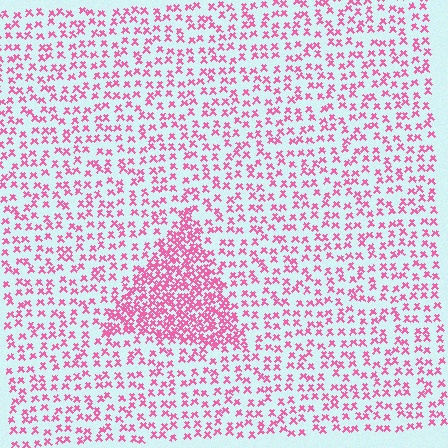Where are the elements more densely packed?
The elements are more densely packed inside the triangle boundary.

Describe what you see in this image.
The image contains small pink elements arranged at two different densities. A triangle-shaped region is visible where the elements are more densely packed than the surrounding area.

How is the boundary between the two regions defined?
The boundary is defined by a change in element density (approximately 2.4x ratio). All elements are the same color, size, and shape.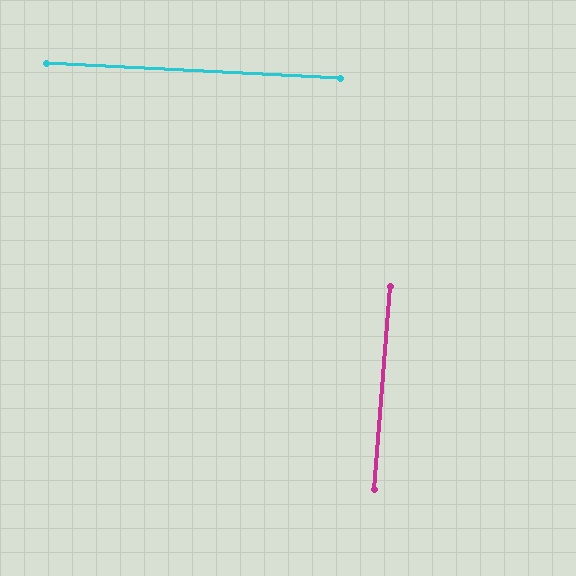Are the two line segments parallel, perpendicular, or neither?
Perpendicular — they meet at approximately 88°.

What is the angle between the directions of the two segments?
Approximately 88 degrees.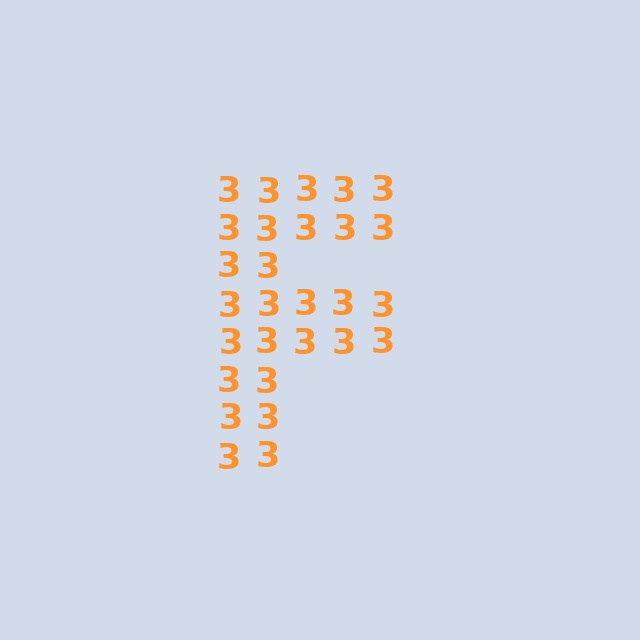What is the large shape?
The large shape is the letter F.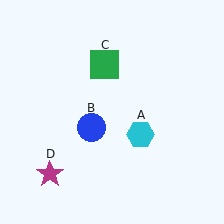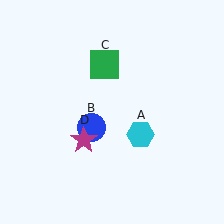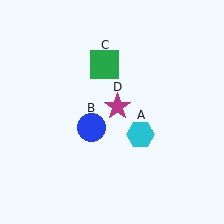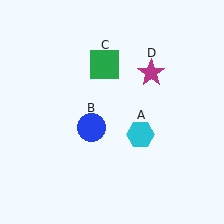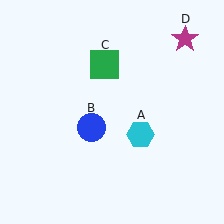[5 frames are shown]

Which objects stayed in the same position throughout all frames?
Cyan hexagon (object A) and blue circle (object B) and green square (object C) remained stationary.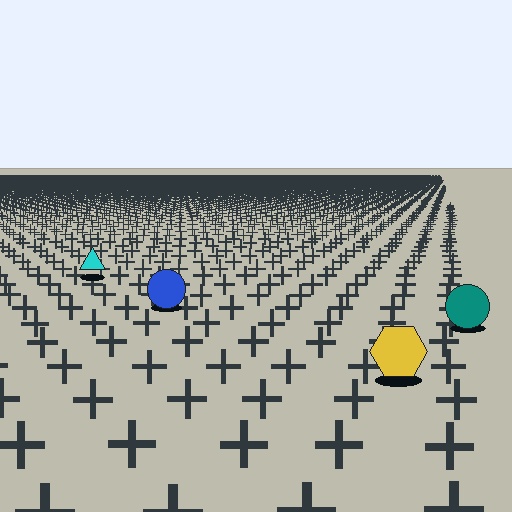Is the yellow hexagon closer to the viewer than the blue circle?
Yes. The yellow hexagon is closer — you can tell from the texture gradient: the ground texture is coarser near it.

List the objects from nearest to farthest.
From nearest to farthest: the yellow hexagon, the teal circle, the blue circle, the cyan triangle.